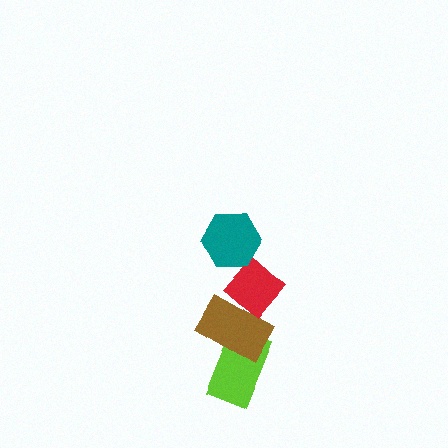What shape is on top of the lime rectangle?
The brown rectangle is on top of the lime rectangle.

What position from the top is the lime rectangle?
The lime rectangle is 4th from the top.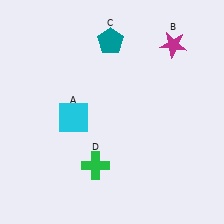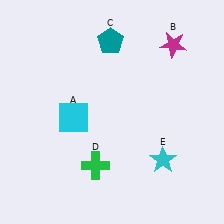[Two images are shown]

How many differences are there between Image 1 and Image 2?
There is 1 difference between the two images.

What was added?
A cyan star (E) was added in Image 2.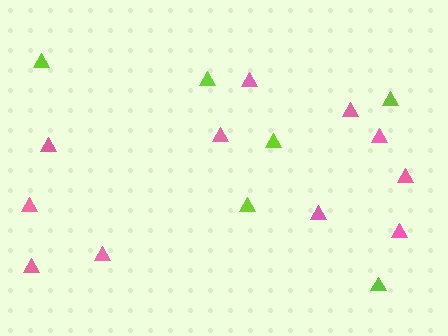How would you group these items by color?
There are 2 groups: one group of pink triangles (11) and one group of lime triangles (6).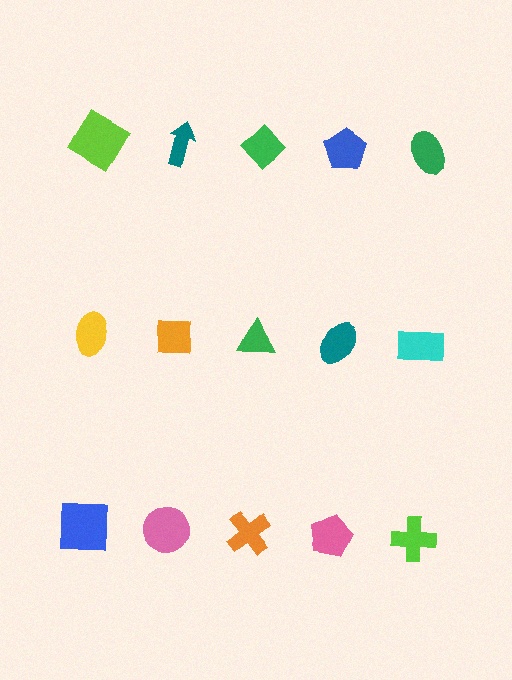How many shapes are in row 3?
5 shapes.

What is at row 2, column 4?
A teal ellipse.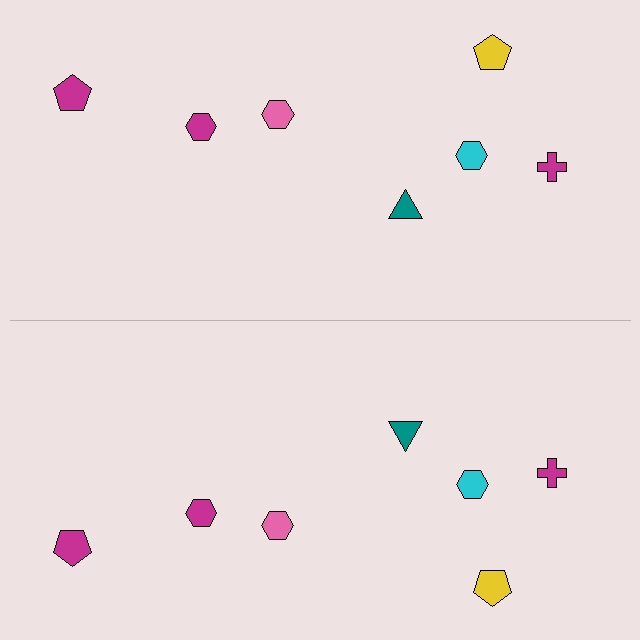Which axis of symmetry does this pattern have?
The pattern has a horizontal axis of symmetry running through the center of the image.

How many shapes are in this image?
There are 14 shapes in this image.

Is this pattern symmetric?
Yes, this pattern has bilateral (reflection) symmetry.